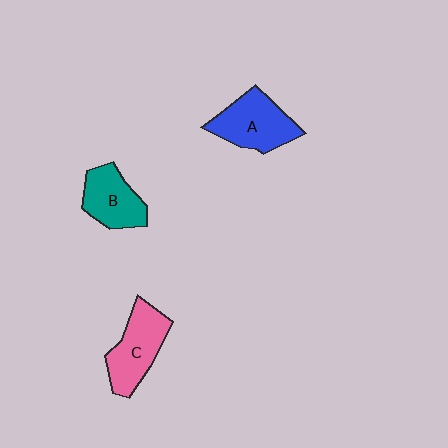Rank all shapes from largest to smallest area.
From largest to smallest: A (blue), C (pink), B (teal).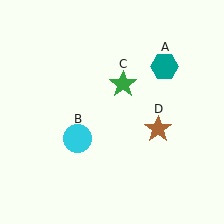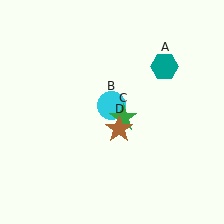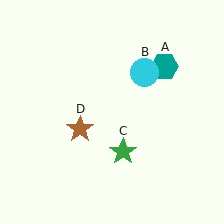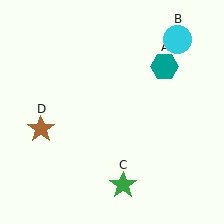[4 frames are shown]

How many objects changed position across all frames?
3 objects changed position: cyan circle (object B), green star (object C), brown star (object D).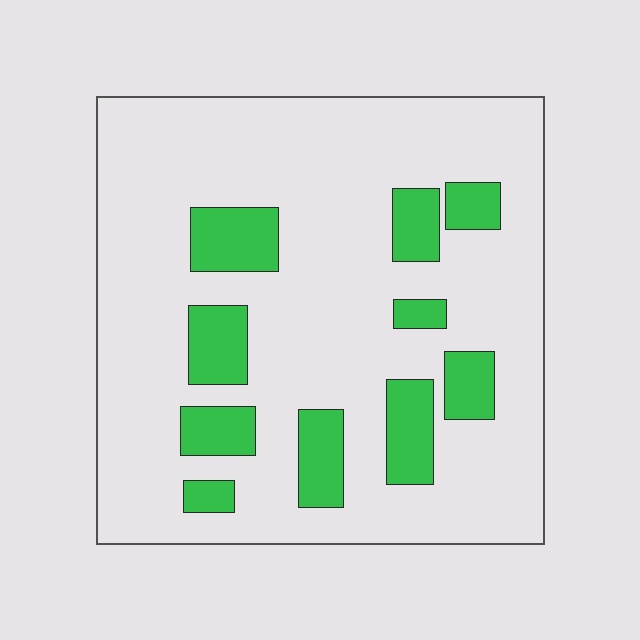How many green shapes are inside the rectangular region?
10.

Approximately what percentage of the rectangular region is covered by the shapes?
Approximately 20%.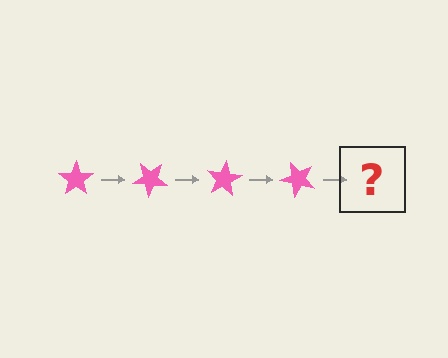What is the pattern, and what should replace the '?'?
The pattern is that the star rotates 40 degrees each step. The '?' should be a pink star rotated 160 degrees.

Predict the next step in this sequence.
The next step is a pink star rotated 160 degrees.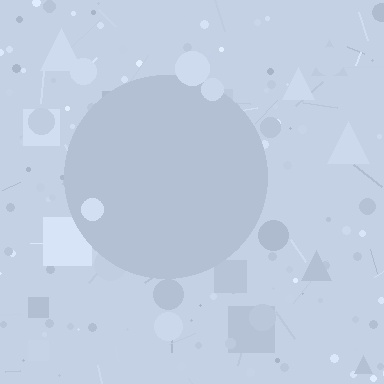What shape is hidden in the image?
A circle is hidden in the image.